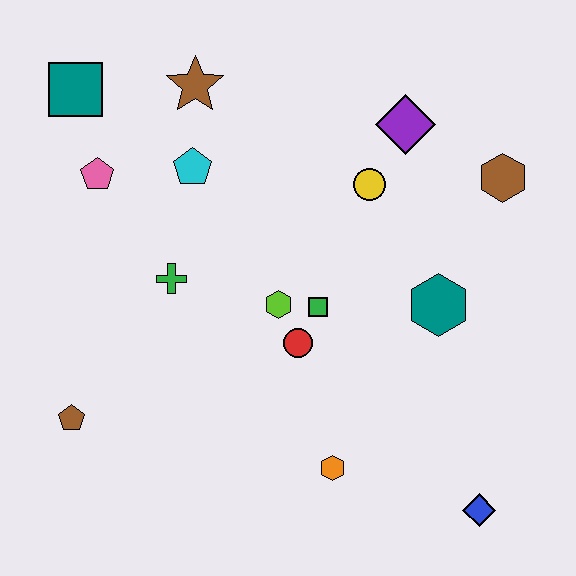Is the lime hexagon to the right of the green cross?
Yes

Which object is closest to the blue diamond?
The orange hexagon is closest to the blue diamond.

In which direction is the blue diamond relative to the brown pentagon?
The blue diamond is to the right of the brown pentagon.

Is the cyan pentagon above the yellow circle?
Yes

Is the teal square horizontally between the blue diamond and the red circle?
No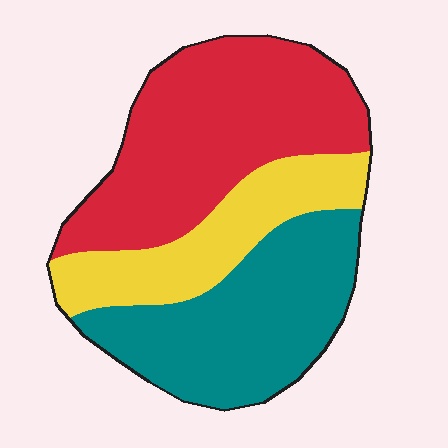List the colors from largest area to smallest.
From largest to smallest: red, teal, yellow.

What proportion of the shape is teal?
Teal takes up between a third and a half of the shape.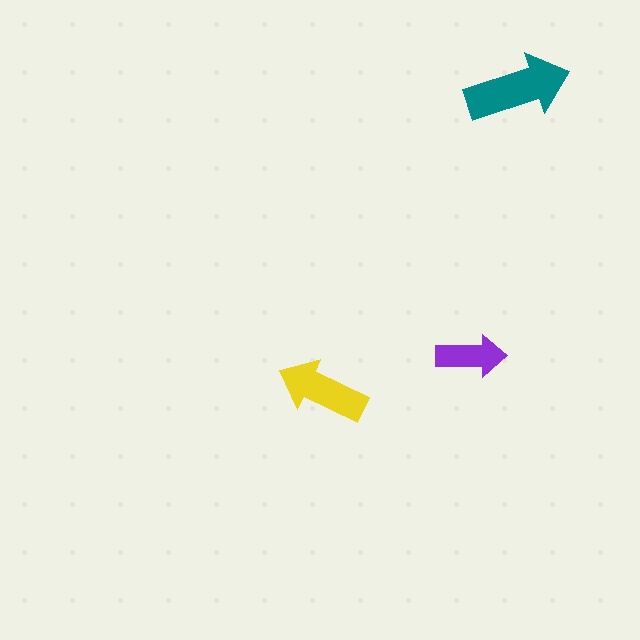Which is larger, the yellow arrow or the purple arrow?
The yellow one.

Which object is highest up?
The teal arrow is topmost.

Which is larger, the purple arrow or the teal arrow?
The teal one.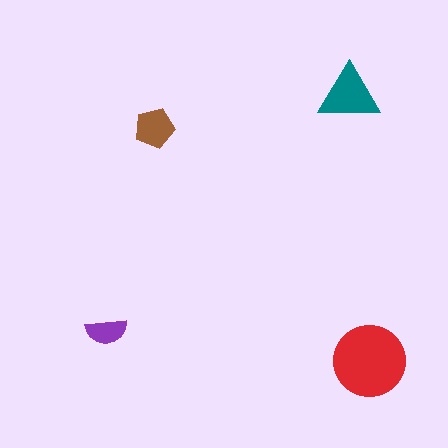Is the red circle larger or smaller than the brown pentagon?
Larger.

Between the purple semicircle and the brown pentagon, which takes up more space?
The brown pentagon.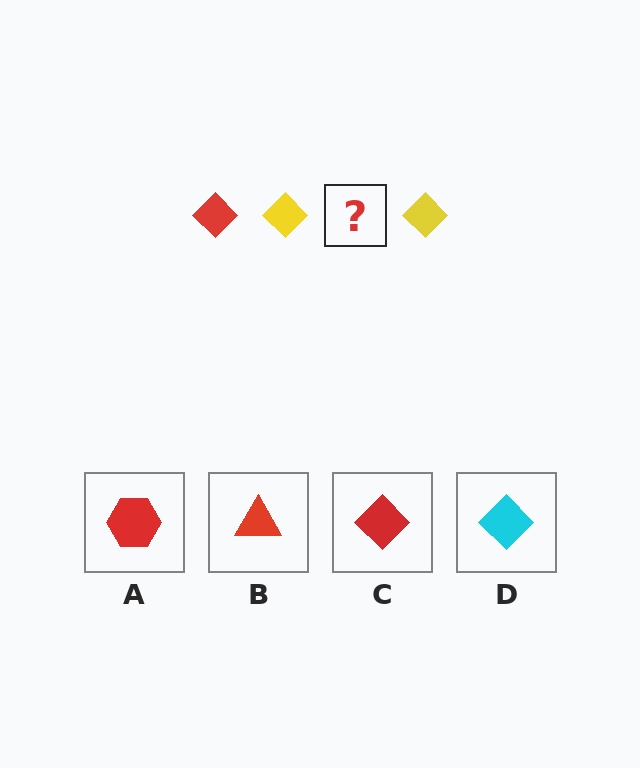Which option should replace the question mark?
Option C.